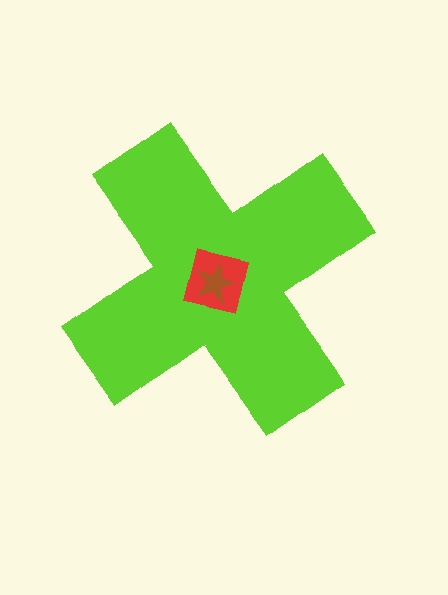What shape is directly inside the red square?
The brown star.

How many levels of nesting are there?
3.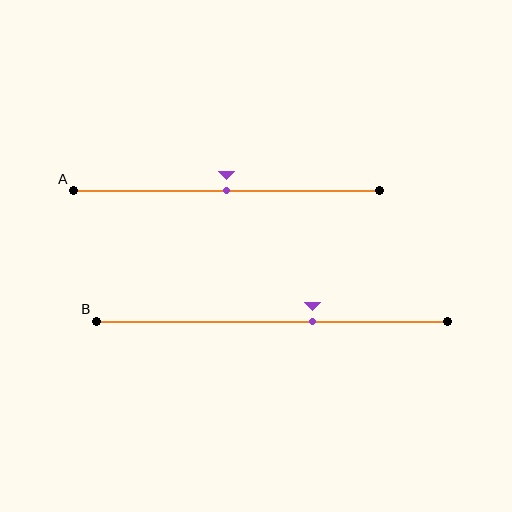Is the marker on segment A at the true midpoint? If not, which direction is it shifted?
Yes, the marker on segment A is at the true midpoint.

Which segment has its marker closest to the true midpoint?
Segment A has its marker closest to the true midpoint.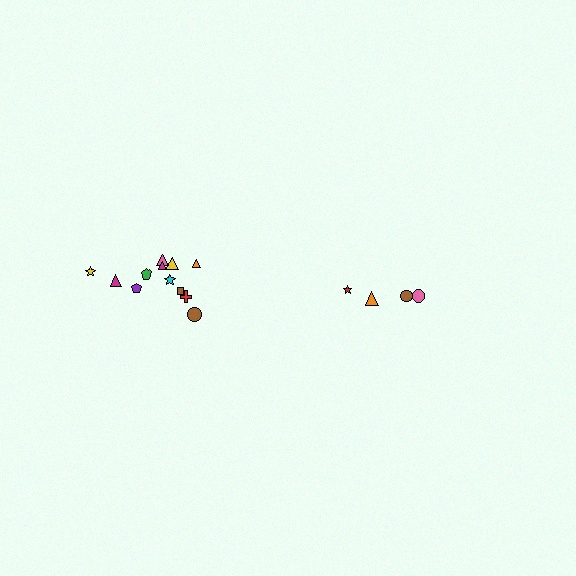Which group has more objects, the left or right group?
The left group.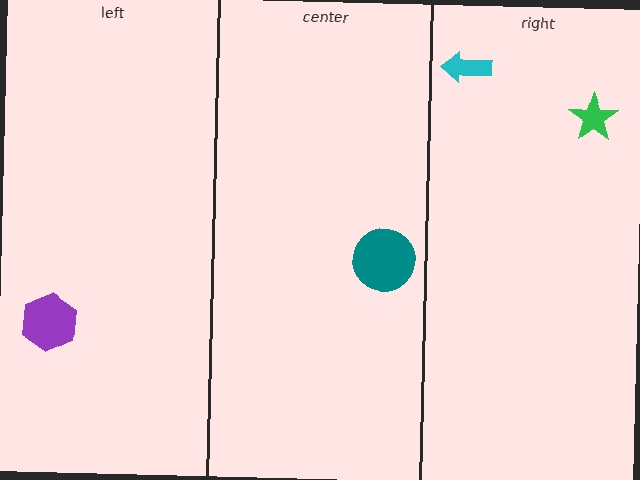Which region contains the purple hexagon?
The left region.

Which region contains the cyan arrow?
The right region.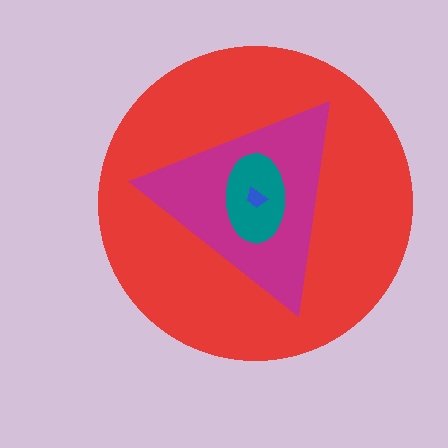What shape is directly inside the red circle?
The magenta triangle.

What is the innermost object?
The blue trapezoid.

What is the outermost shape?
The red circle.